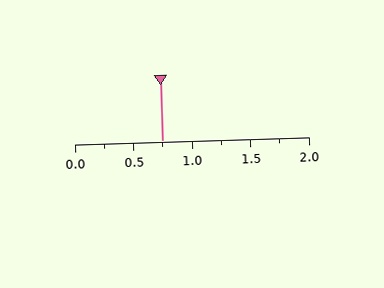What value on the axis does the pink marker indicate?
The marker indicates approximately 0.75.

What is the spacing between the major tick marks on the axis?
The major ticks are spaced 0.5 apart.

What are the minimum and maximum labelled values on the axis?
The axis runs from 0.0 to 2.0.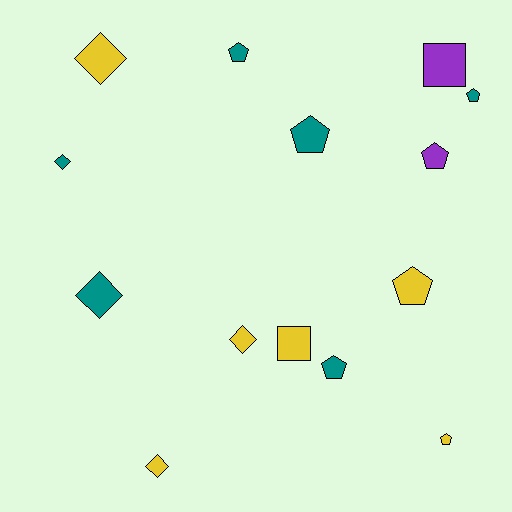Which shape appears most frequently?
Pentagon, with 7 objects.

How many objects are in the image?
There are 14 objects.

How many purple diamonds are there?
There are no purple diamonds.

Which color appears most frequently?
Yellow, with 6 objects.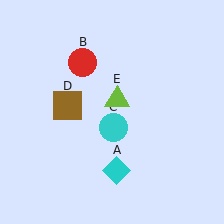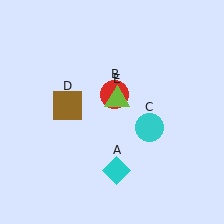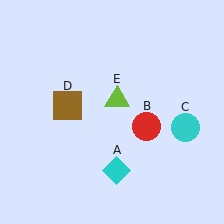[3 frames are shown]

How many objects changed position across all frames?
2 objects changed position: red circle (object B), cyan circle (object C).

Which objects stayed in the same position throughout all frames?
Cyan diamond (object A) and brown square (object D) and lime triangle (object E) remained stationary.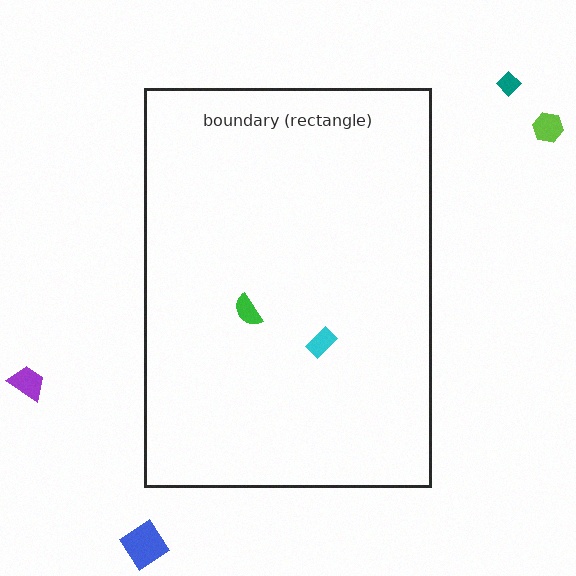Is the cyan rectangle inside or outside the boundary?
Inside.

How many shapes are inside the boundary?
2 inside, 4 outside.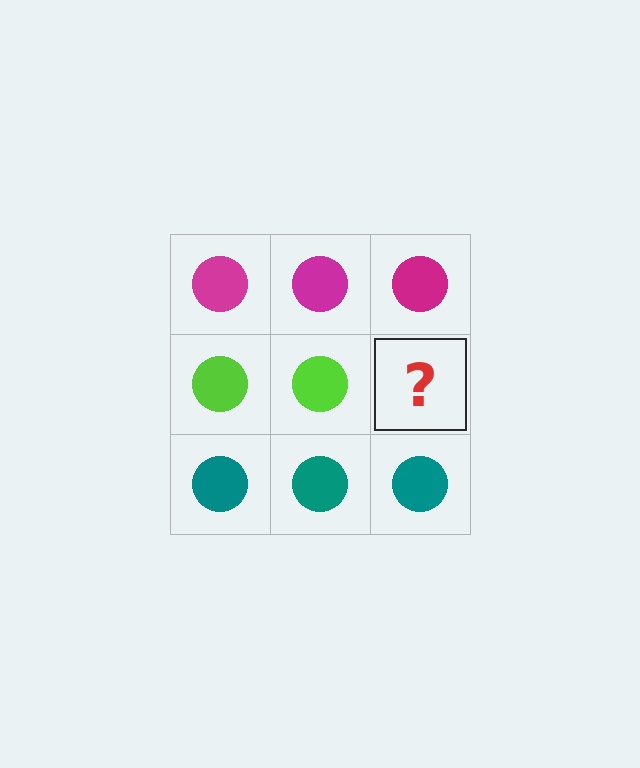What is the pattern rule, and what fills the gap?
The rule is that each row has a consistent color. The gap should be filled with a lime circle.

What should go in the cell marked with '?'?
The missing cell should contain a lime circle.